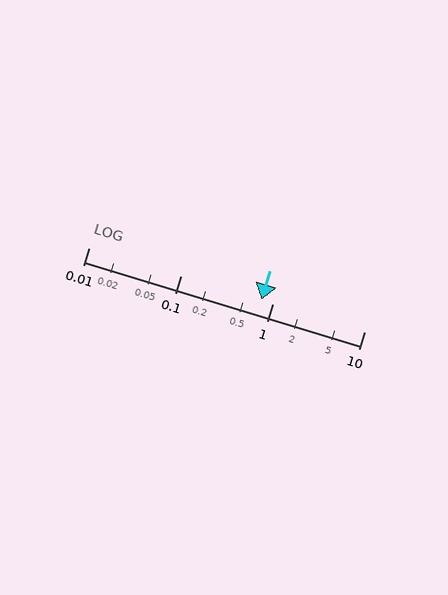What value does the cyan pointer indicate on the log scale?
The pointer indicates approximately 0.76.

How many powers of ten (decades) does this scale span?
The scale spans 3 decades, from 0.01 to 10.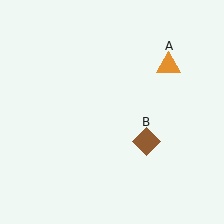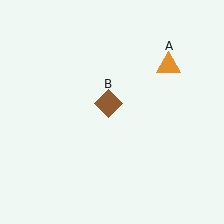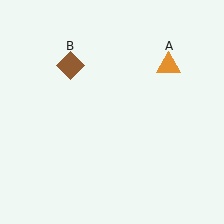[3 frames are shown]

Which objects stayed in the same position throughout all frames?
Orange triangle (object A) remained stationary.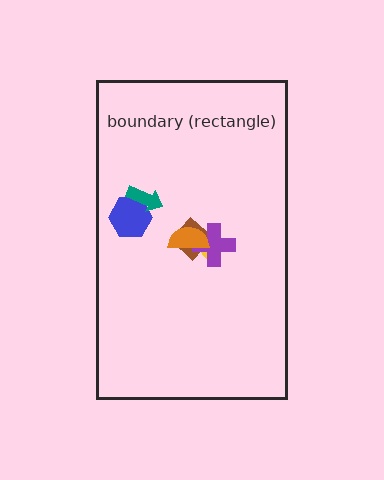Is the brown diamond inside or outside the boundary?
Inside.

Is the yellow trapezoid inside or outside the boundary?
Inside.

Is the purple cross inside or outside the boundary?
Inside.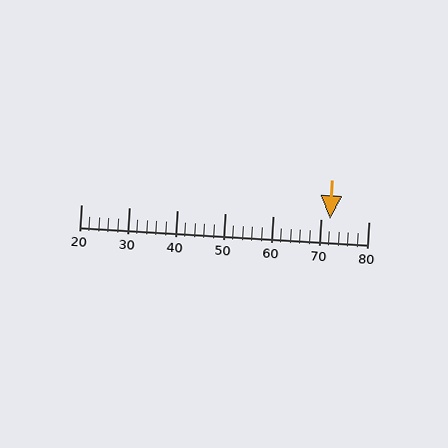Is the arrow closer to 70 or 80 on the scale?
The arrow is closer to 70.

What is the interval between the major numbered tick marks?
The major tick marks are spaced 10 units apart.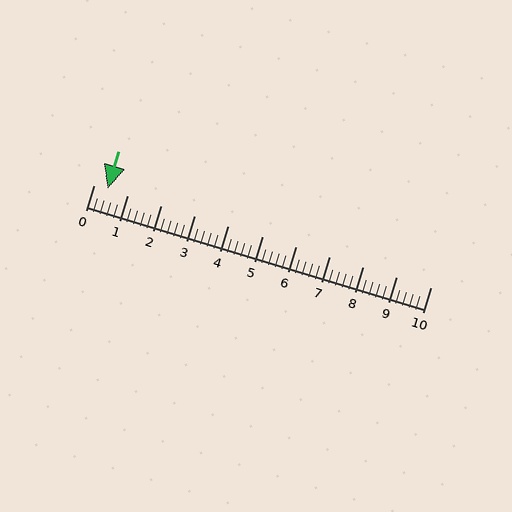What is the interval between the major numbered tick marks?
The major tick marks are spaced 1 units apart.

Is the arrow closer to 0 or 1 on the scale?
The arrow is closer to 0.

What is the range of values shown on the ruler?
The ruler shows values from 0 to 10.